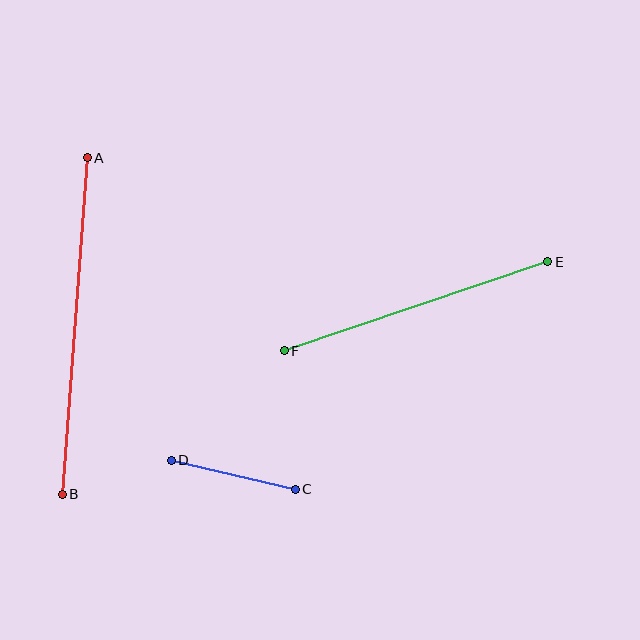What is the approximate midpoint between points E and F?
The midpoint is at approximately (416, 306) pixels.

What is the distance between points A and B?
The distance is approximately 337 pixels.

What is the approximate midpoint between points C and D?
The midpoint is at approximately (233, 475) pixels.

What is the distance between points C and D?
The distance is approximately 127 pixels.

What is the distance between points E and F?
The distance is approximately 278 pixels.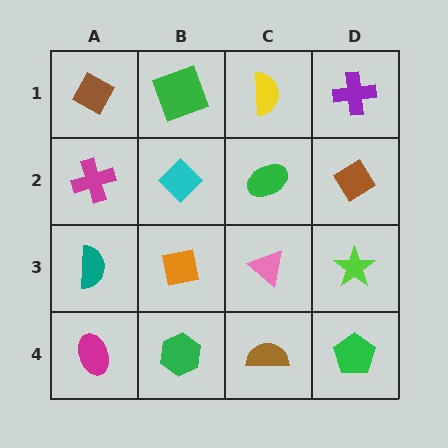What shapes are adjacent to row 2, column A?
A brown diamond (row 1, column A), a teal semicircle (row 3, column A), a cyan diamond (row 2, column B).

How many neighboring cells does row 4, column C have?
3.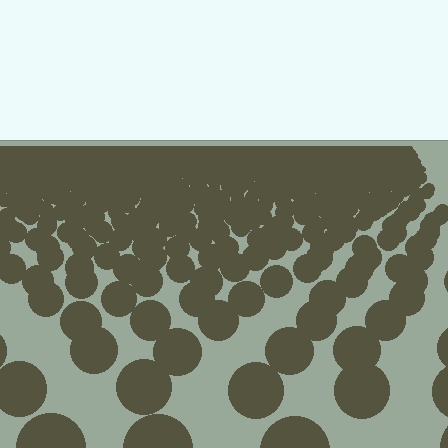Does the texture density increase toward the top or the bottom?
Density increases toward the top.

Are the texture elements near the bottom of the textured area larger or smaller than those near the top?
Larger. Near the bottom, elements are closer to the viewer and appear at a bigger on-screen size.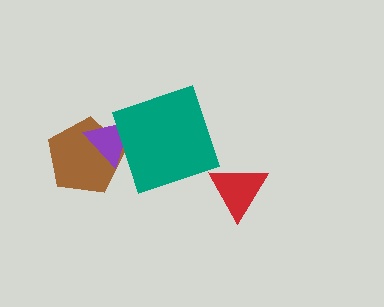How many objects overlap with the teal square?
1 object overlaps with the teal square.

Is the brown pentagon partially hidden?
Yes, it is partially covered by another shape.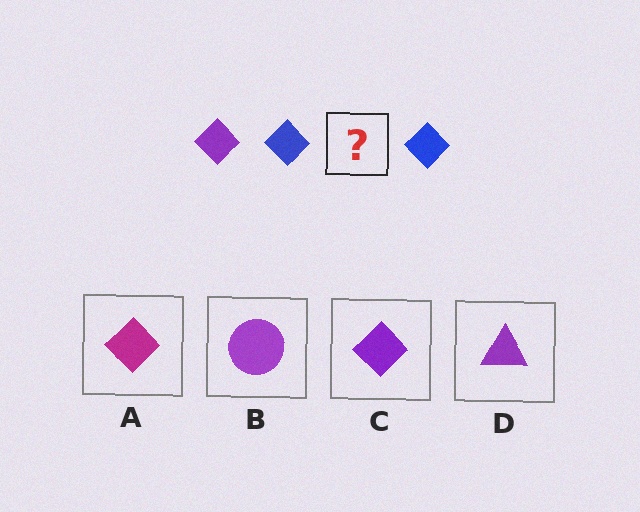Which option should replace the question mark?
Option C.